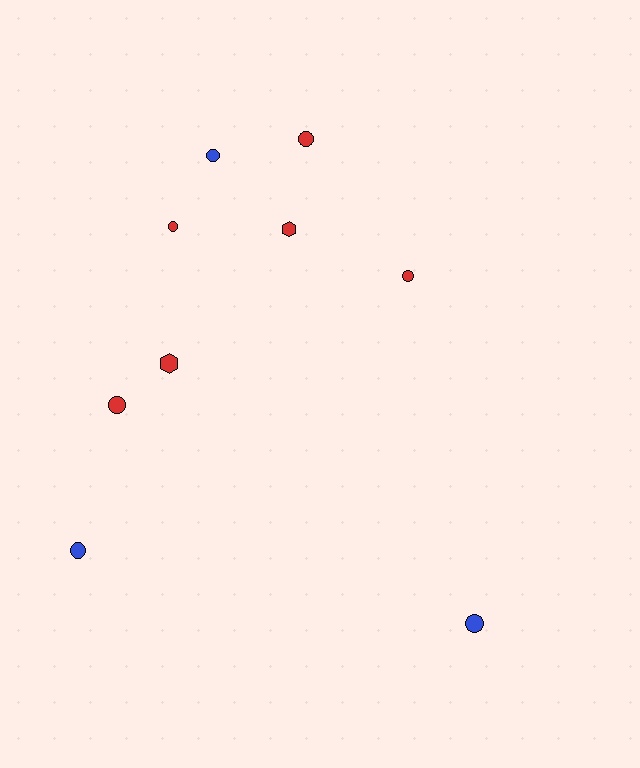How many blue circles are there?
There are 3 blue circles.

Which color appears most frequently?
Red, with 6 objects.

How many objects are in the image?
There are 9 objects.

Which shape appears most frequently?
Circle, with 7 objects.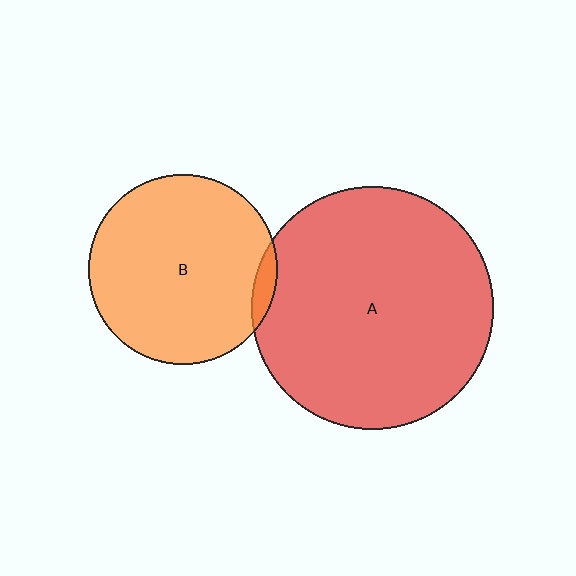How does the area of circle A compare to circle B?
Approximately 1.6 times.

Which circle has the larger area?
Circle A (red).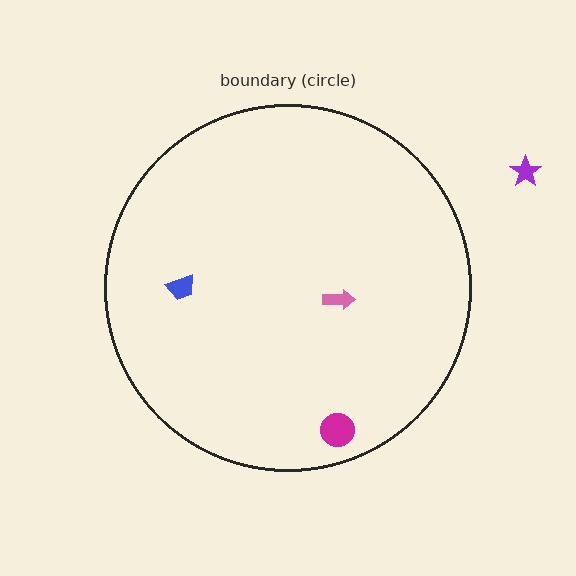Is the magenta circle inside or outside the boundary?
Inside.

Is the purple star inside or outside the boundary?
Outside.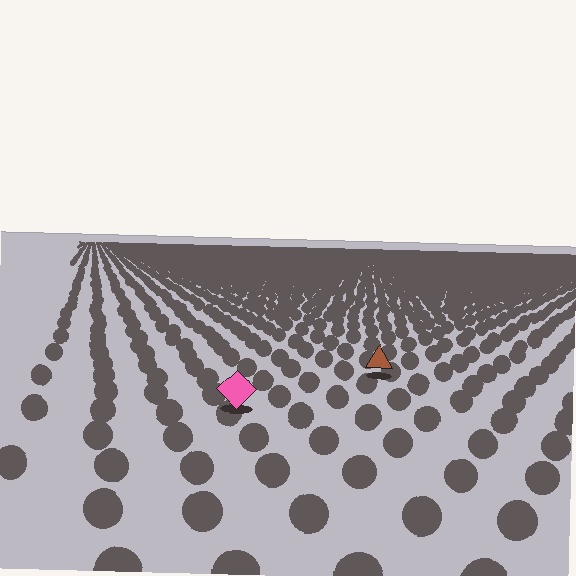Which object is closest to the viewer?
The pink diamond is closest. The texture marks near it are larger and more spread out.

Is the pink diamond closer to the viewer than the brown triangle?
Yes. The pink diamond is closer — you can tell from the texture gradient: the ground texture is coarser near it.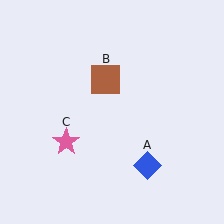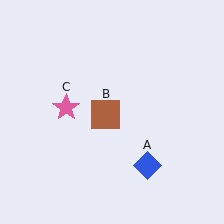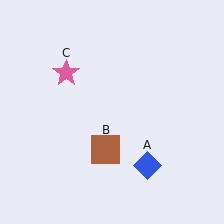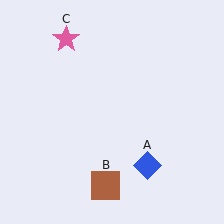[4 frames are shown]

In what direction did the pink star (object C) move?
The pink star (object C) moved up.